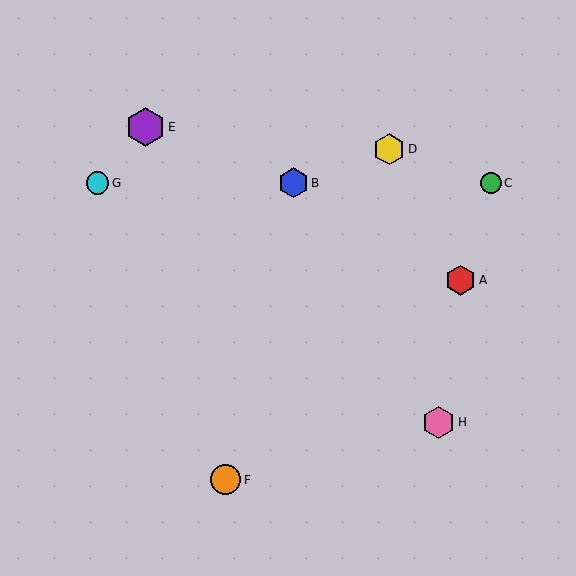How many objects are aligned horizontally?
3 objects (B, C, G) are aligned horizontally.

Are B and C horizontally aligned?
Yes, both are at y≈183.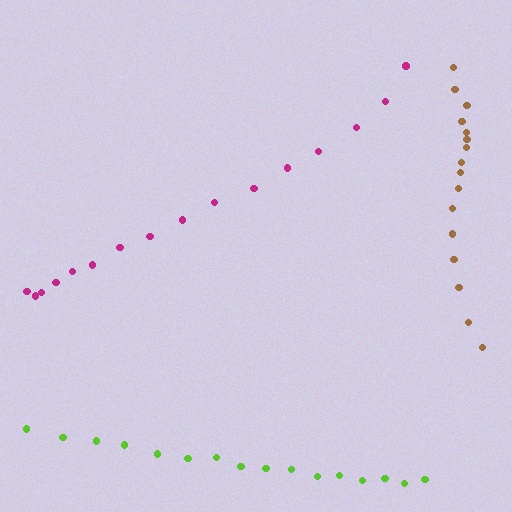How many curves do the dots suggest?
There are 3 distinct paths.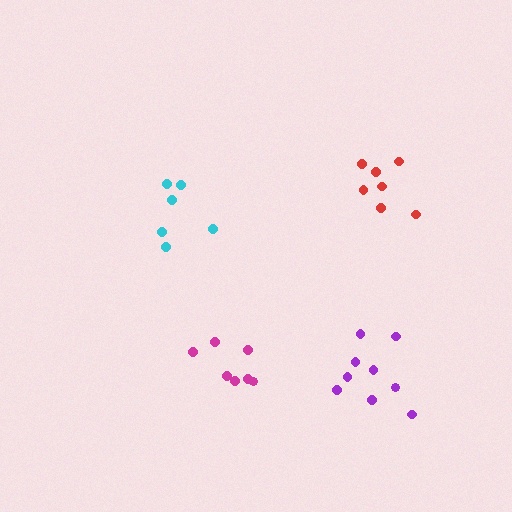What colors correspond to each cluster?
The clusters are colored: cyan, magenta, red, purple.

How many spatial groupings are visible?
There are 4 spatial groupings.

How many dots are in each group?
Group 1: 6 dots, Group 2: 7 dots, Group 3: 7 dots, Group 4: 9 dots (29 total).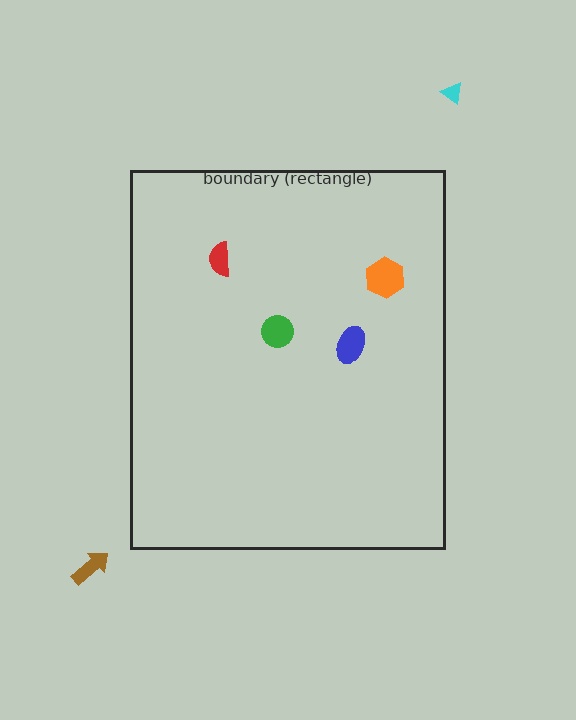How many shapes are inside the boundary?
4 inside, 2 outside.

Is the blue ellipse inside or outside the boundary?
Inside.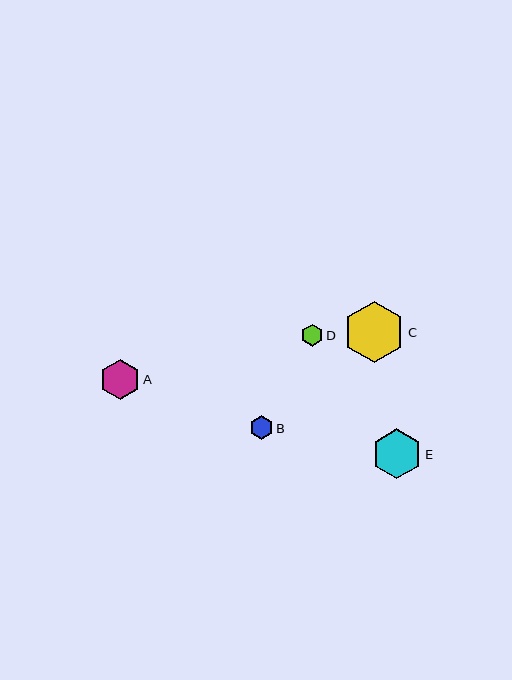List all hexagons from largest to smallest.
From largest to smallest: C, E, A, B, D.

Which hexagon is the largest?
Hexagon C is the largest with a size of approximately 61 pixels.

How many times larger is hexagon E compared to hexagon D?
Hexagon E is approximately 2.3 times the size of hexagon D.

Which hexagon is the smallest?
Hexagon D is the smallest with a size of approximately 22 pixels.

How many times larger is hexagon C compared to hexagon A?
Hexagon C is approximately 1.5 times the size of hexagon A.